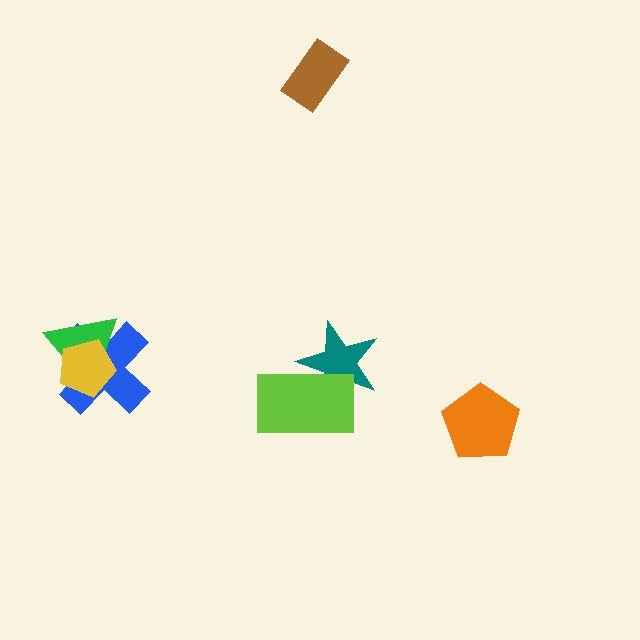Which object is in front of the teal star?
The lime rectangle is in front of the teal star.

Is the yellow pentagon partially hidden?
No, no other shape covers it.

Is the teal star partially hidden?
Yes, it is partially covered by another shape.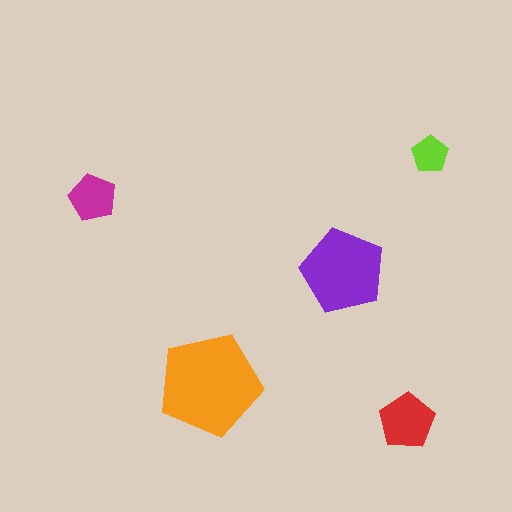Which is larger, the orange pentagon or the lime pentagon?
The orange one.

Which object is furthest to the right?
The lime pentagon is rightmost.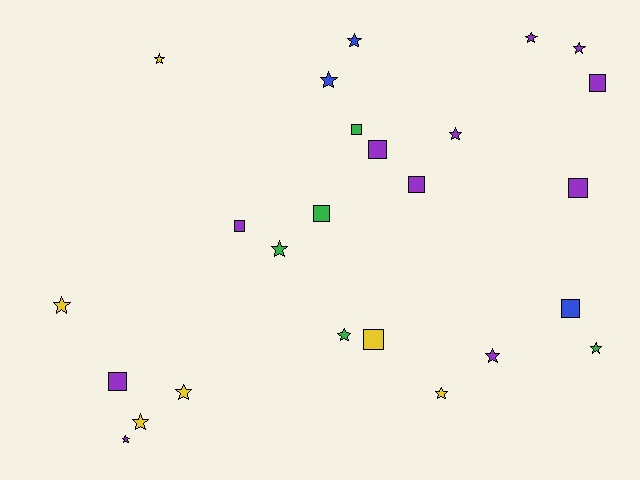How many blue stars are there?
There are 2 blue stars.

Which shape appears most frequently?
Star, with 15 objects.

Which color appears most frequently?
Purple, with 11 objects.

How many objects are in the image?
There are 25 objects.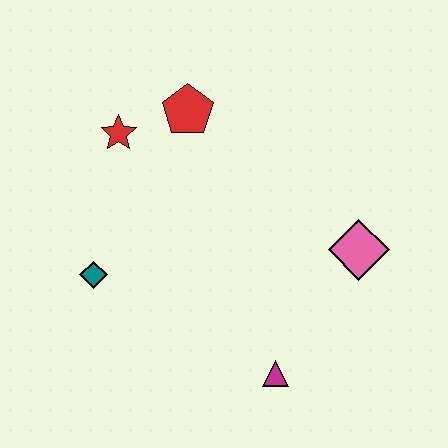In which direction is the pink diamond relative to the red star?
The pink diamond is to the right of the red star.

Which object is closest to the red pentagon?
The red star is closest to the red pentagon.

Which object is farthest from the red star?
The magenta triangle is farthest from the red star.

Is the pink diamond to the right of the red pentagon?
Yes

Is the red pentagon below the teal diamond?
No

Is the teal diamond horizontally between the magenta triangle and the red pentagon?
No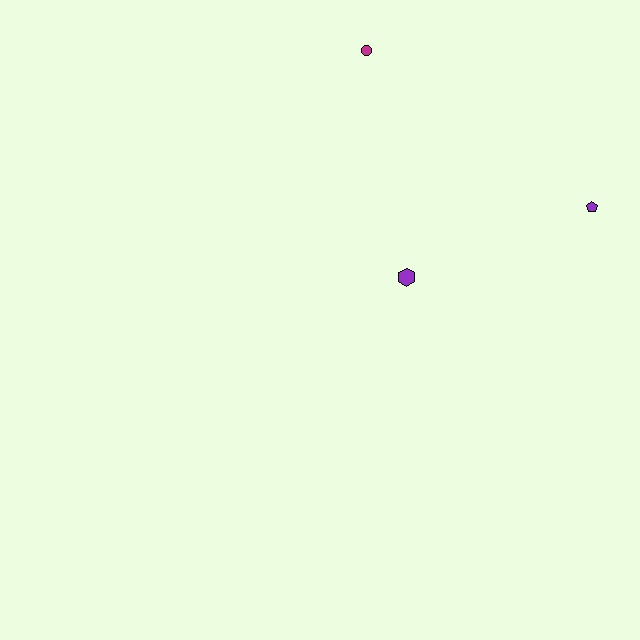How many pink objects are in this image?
There are no pink objects.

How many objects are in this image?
There are 3 objects.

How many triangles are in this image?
There are no triangles.